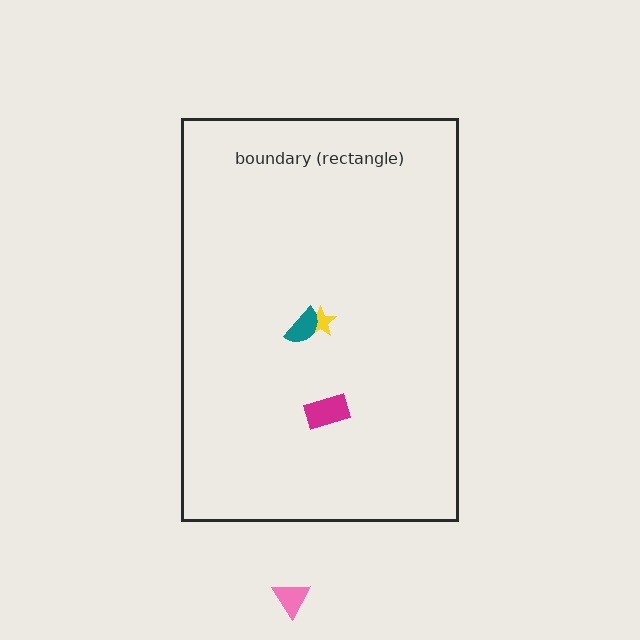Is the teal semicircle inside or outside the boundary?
Inside.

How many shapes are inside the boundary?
3 inside, 1 outside.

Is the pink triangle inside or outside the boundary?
Outside.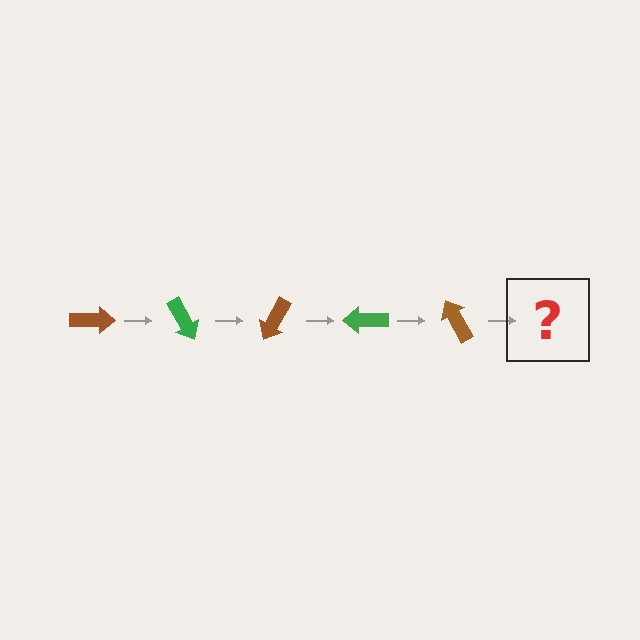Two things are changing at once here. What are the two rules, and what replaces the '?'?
The two rules are that it rotates 60 degrees each step and the color cycles through brown and green. The '?' should be a green arrow, rotated 300 degrees from the start.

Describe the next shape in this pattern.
It should be a green arrow, rotated 300 degrees from the start.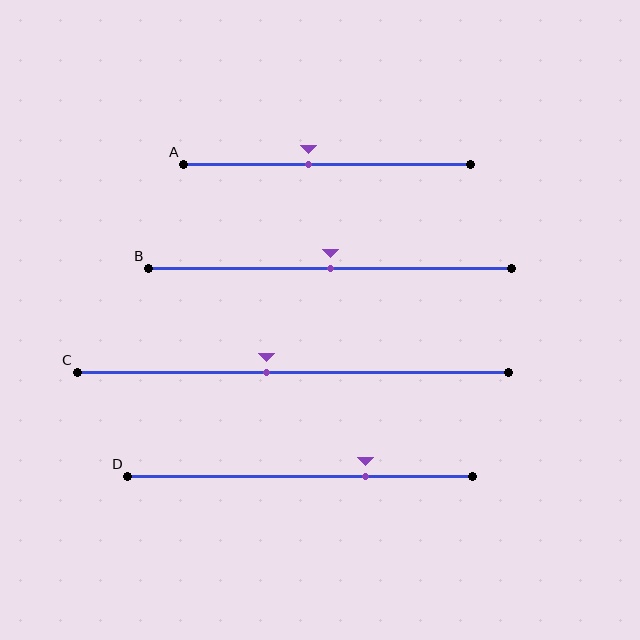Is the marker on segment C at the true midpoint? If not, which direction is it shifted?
No, the marker on segment C is shifted to the left by about 6% of the segment length.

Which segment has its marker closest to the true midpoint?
Segment B has its marker closest to the true midpoint.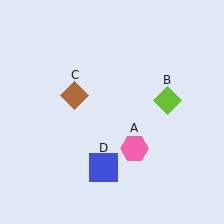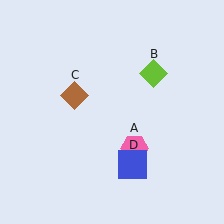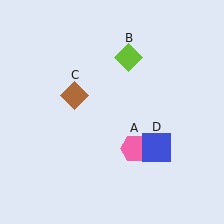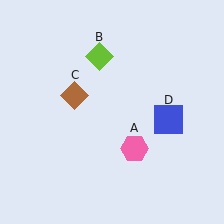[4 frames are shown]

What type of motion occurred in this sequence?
The lime diamond (object B), blue square (object D) rotated counterclockwise around the center of the scene.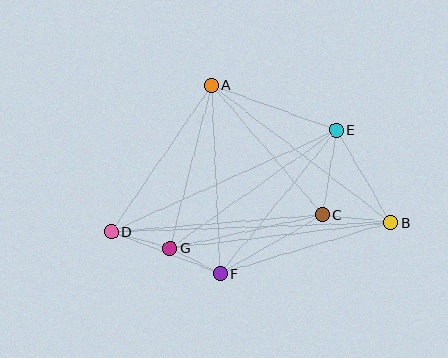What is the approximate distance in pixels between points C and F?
The distance between C and F is approximately 118 pixels.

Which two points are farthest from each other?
Points B and D are farthest from each other.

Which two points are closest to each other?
Points F and G are closest to each other.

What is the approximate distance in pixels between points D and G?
The distance between D and G is approximately 61 pixels.